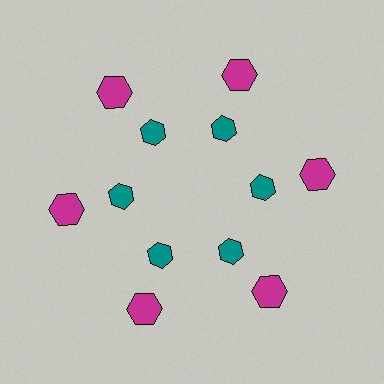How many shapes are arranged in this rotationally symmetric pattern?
There are 12 shapes, arranged in 6 groups of 2.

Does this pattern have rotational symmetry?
Yes, this pattern has 6-fold rotational symmetry. It looks the same after rotating 60 degrees around the center.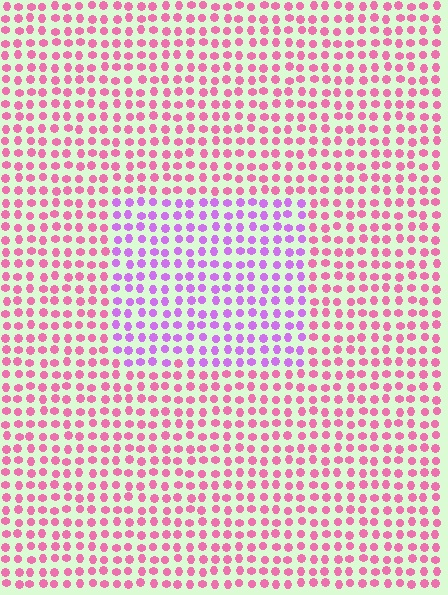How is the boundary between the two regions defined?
The boundary is defined purely by a slight shift in hue (about 45 degrees). Spacing, size, and orientation are identical on both sides.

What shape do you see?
I see a rectangle.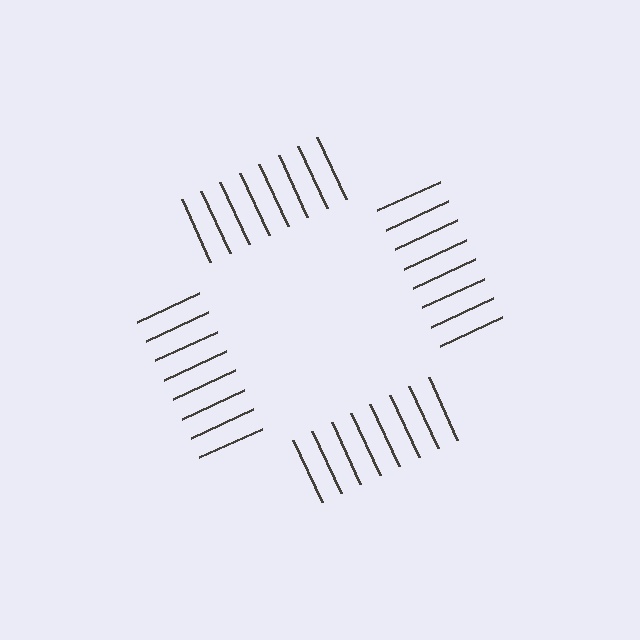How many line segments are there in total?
32 — 8 along each of the 4 edges.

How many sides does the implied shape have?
4 sides — the line-ends trace a square.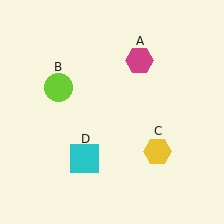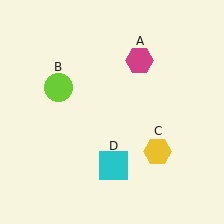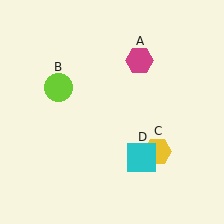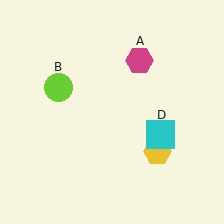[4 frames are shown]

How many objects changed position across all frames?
1 object changed position: cyan square (object D).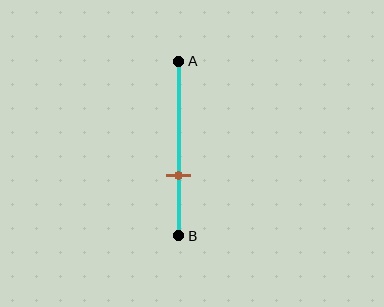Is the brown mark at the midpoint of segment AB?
No, the mark is at about 65% from A, not at the 50% midpoint.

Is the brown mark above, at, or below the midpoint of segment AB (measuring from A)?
The brown mark is below the midpoint of segment AB.